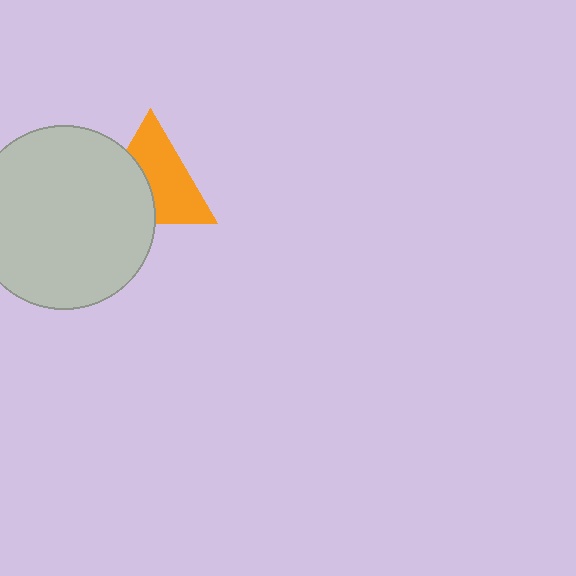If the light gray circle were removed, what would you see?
You would see the complete orange triangle.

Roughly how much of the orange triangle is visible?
About half of it is visible (roughly 60%).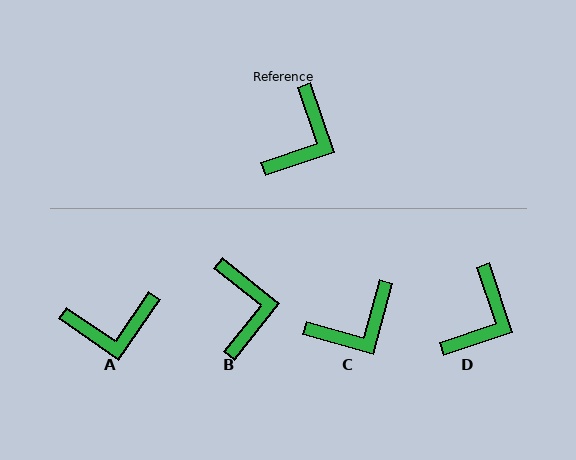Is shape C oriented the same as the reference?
No, it is off by about 34 degrees.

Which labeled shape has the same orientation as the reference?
D.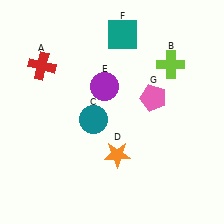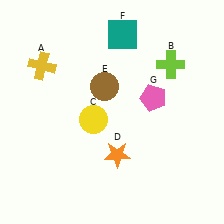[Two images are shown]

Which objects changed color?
A changed from red to yellow. C changed from teal to yellow. E changed from purple to brown.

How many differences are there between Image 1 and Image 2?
There are 3 differences between the two images.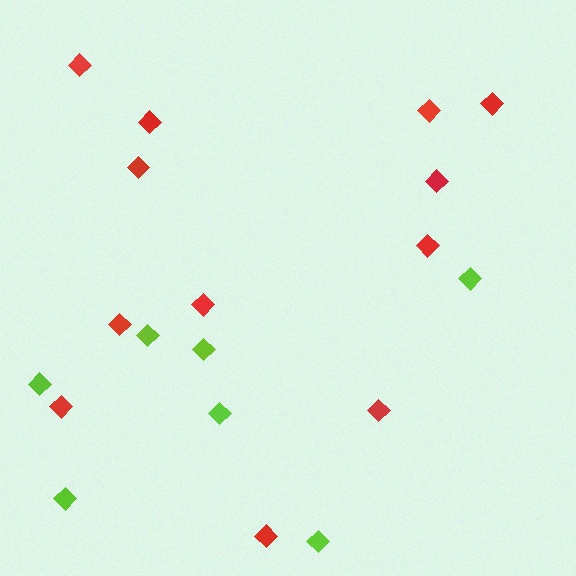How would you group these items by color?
There are 2 groups: one group of lime diamonds (7) and one group of red diamonds (12).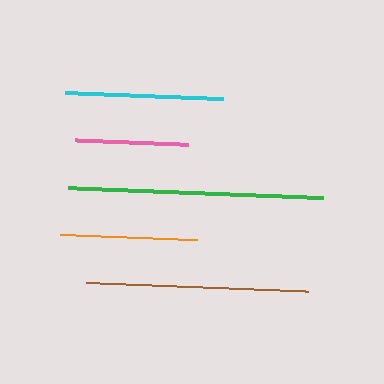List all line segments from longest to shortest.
From longest to shortest: green, brown, cyan, orange, pink.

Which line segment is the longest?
The green line is the longest at approximately 255 pixels.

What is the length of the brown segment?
The brown segment is approximately 222 pixels long.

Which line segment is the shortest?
The pink line is the shortest at approximately 113 pixels.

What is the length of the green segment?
The green segment is approximately 255 pixels long.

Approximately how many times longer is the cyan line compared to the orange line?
The cyan line is approximately 1.1 times the length of the orange line.